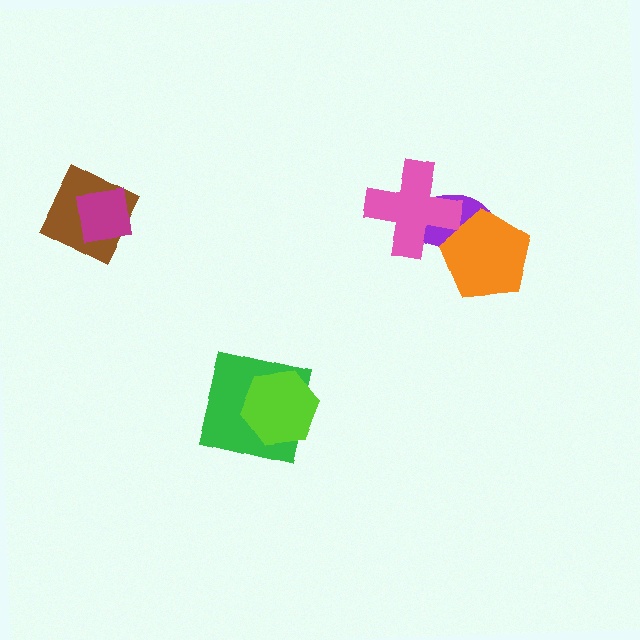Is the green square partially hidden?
Yes, it is partially covered by another shape.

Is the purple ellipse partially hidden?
Yes, it is partially covered by another shape.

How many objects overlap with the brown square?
1 object overlaps with the brown square.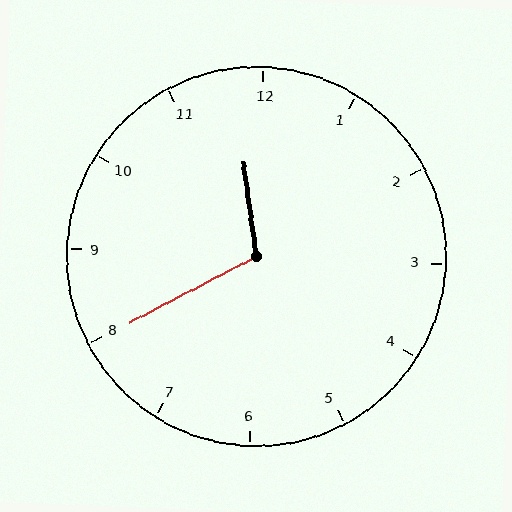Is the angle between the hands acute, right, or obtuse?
It is obtuse.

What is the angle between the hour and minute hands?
Approximately 110 degrees.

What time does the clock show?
11:40.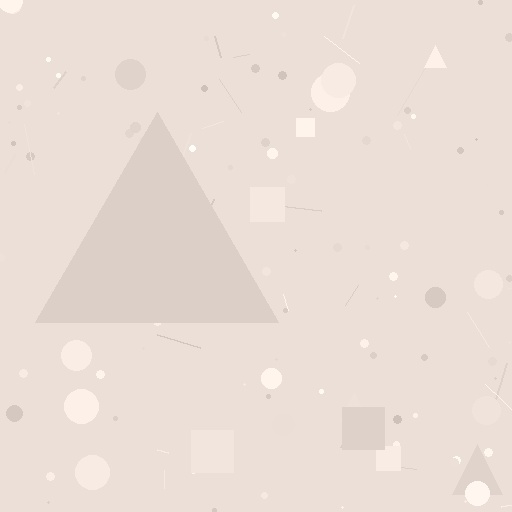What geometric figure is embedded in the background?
A triangle is embedded in the background.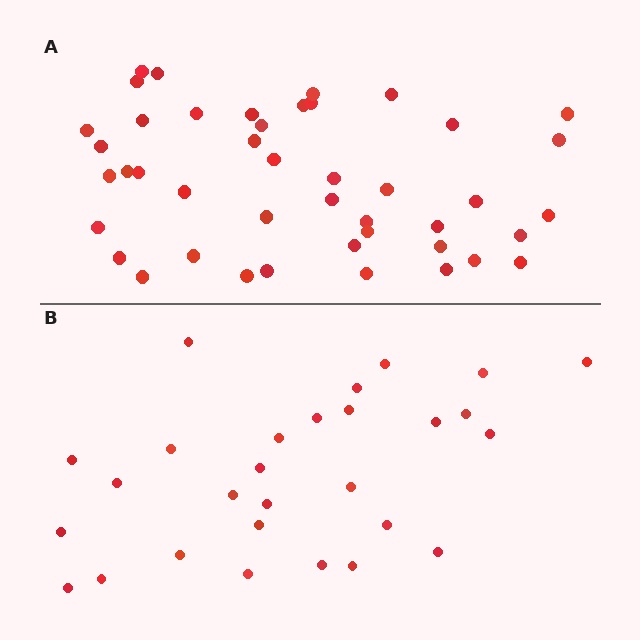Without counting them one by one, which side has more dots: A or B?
Region A (the top region) has more dots.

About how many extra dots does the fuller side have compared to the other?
Region A has approximately 15 more dots than region B.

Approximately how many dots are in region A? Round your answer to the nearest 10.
About 40 dots. (The exact count is 44, which rounds to 40.)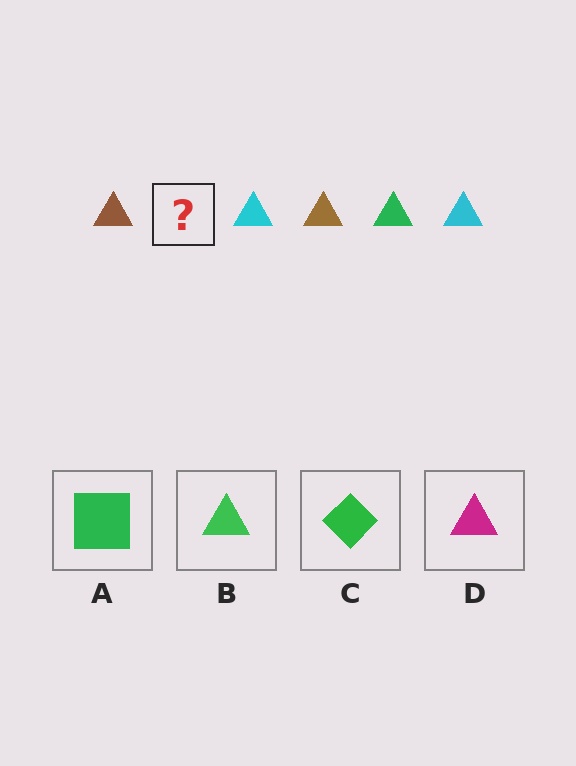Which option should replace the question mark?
Option B.